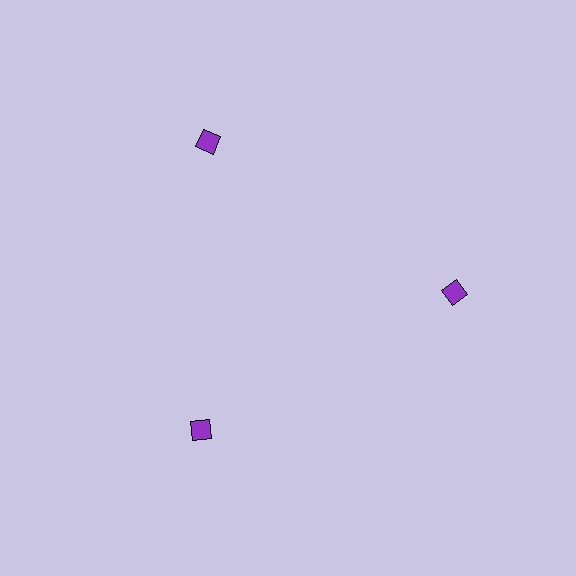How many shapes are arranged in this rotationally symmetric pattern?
There are 3 shapes, arranged in 3 groups of 1.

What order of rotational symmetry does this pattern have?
This pattern has 3-fold rotational symmetry.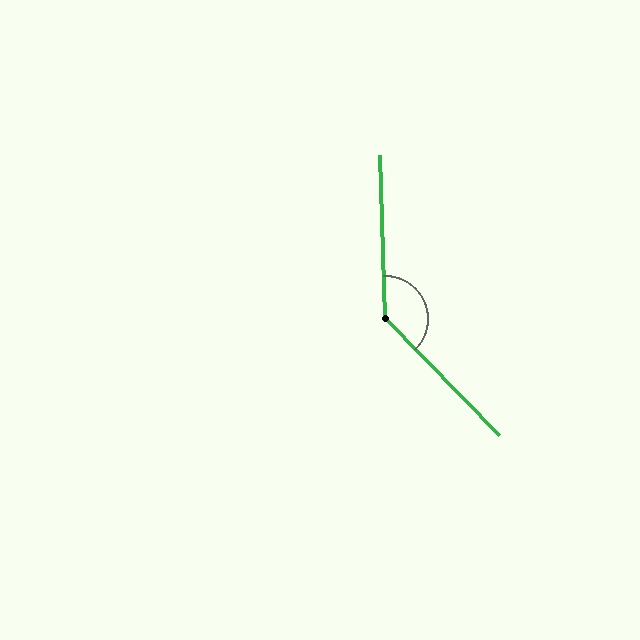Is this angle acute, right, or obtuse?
It is obtuse.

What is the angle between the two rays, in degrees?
Approximately 137 degrees.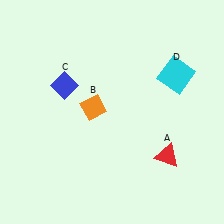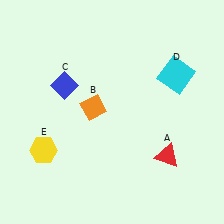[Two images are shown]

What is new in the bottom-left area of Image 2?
A yellow hexagon (E) was added in the bottom-left area of Image 2.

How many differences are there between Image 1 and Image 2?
There is 1 difference between the two images.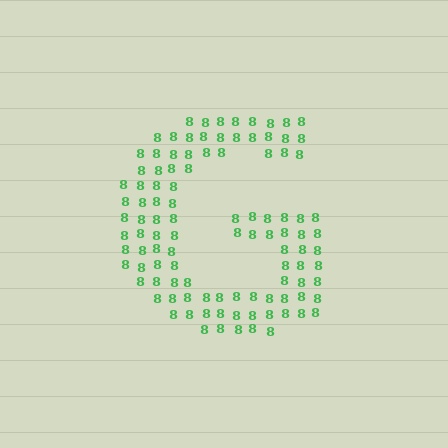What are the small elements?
The small elements are digit 8's.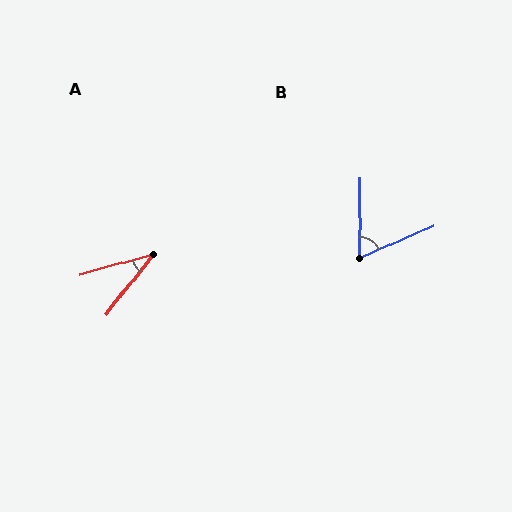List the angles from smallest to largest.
A (36°), B (66°).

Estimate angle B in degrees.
Approximately 66 degrees.